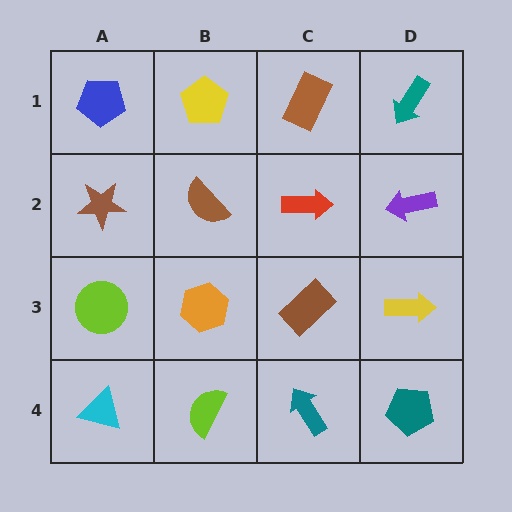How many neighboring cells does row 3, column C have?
4.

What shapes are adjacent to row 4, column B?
An orange hexagon (row 3, column B), a cyan triangle (row 4, column A), a teal arrow (row 4, column C).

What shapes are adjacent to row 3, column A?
A brown star (row 2, column A), a cyan triangle (row 4, column A), an orange hexagon (row 3, column B).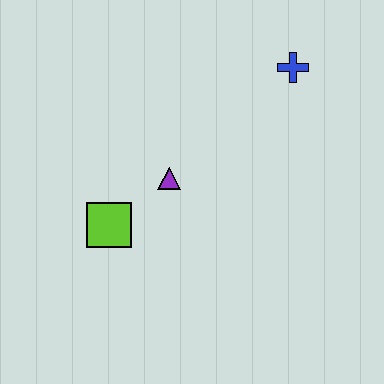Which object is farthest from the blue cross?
The lime square is farthest from the blue cross.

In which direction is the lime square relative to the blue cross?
The lime square is to the left of the blue cross.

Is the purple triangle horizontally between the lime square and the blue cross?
Yes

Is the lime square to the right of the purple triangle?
No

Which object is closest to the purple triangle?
The lime square is closest to the purple triangle.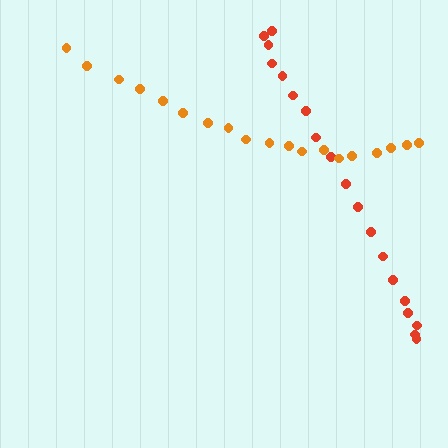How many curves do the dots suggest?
There are 2 distinct paths.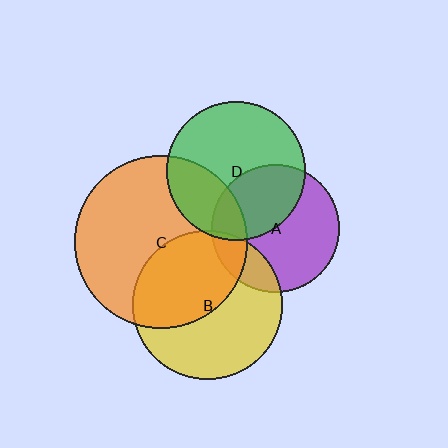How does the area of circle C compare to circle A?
Approximately 1.8 times.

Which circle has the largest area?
Circle C (orange).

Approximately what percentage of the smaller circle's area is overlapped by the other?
Approximately 40%.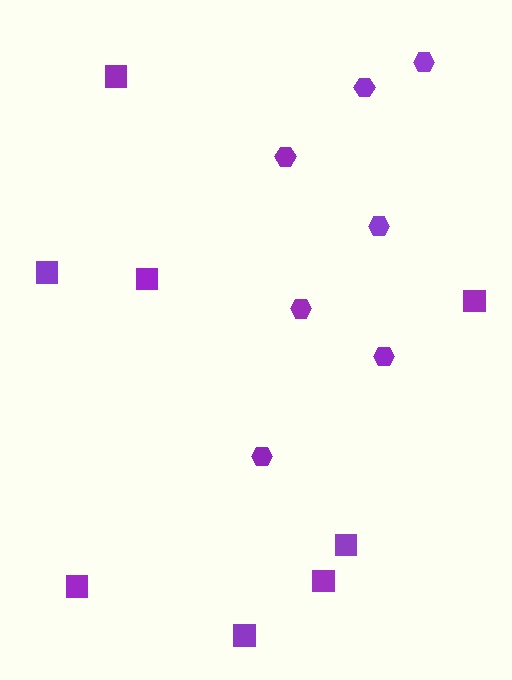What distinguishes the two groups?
There are 2 groups: one group of squares (8) and one group of hexagons (7).